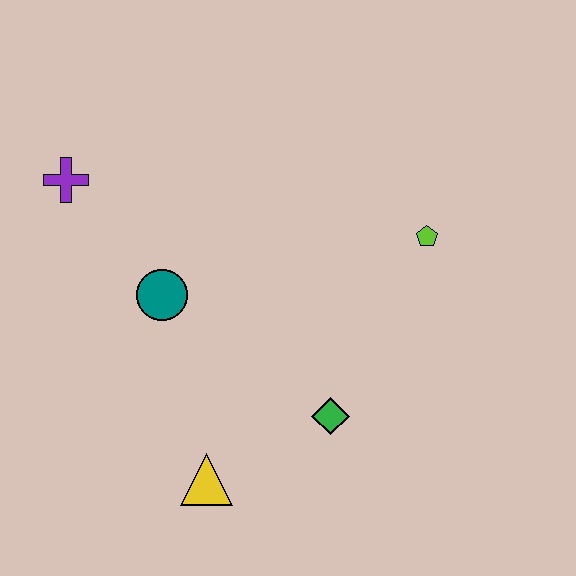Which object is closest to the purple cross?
The teal circle is closest to the purple cross.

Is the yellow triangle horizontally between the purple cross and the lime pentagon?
Yes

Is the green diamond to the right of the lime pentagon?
No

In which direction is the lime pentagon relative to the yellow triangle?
The lime pentagon is above the yellow triangle.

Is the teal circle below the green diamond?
No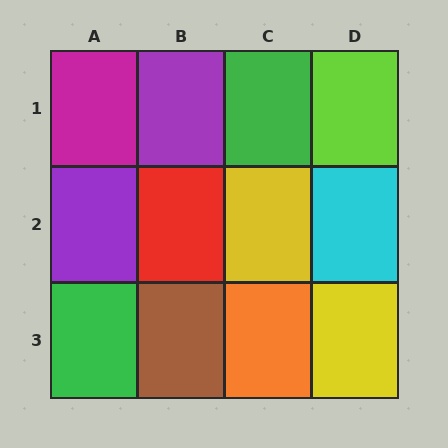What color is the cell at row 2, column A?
Purple.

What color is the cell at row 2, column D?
Cyan.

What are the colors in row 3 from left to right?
Green, brown, orange, yellow.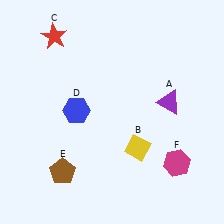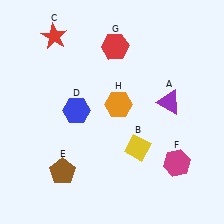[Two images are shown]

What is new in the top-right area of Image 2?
An orange hexagon (H) was added in the top-right area of Image 2.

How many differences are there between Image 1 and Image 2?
There are 2 differences between the two images.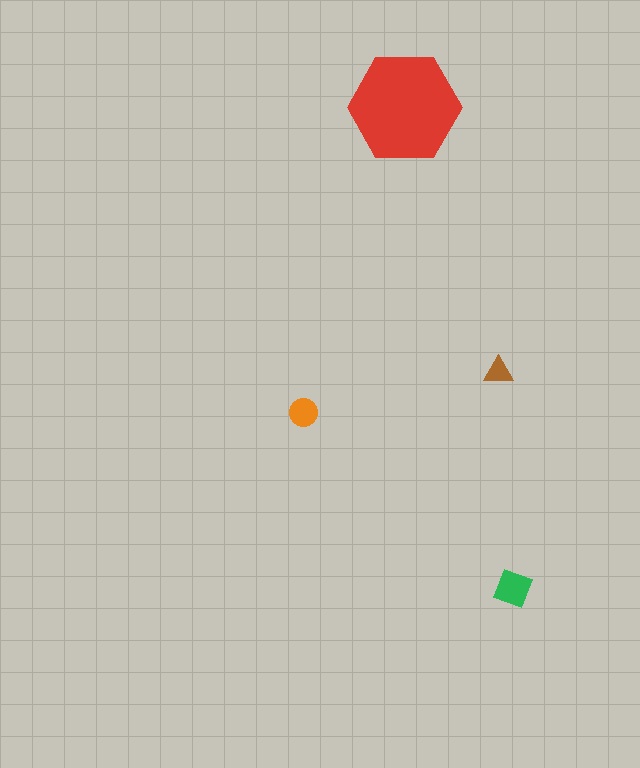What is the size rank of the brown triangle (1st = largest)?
4th.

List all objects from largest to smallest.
The red hexagon, the green square, the orange circle, the brown triangle.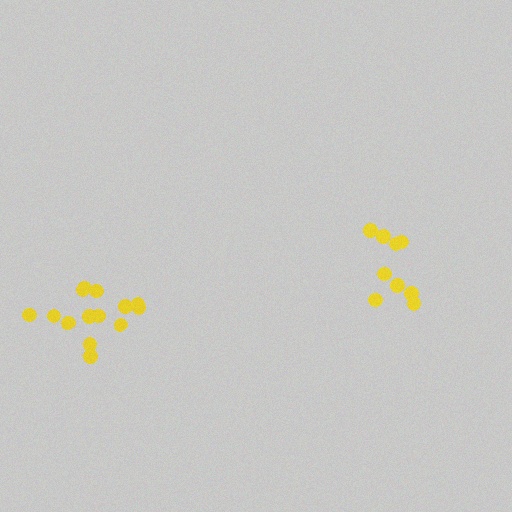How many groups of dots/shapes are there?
There are 2 groups.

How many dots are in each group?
Group 1: 9 dots, Group 2: 14 dots (23 total).